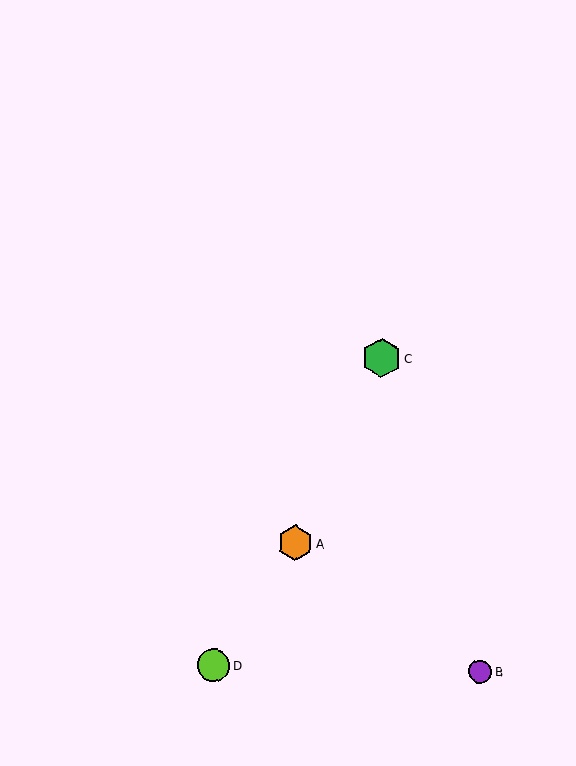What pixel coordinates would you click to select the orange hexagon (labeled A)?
Click at (295, 543) to select the orange hexagon A.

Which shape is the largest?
The green hexagon (labeled C) is the largest.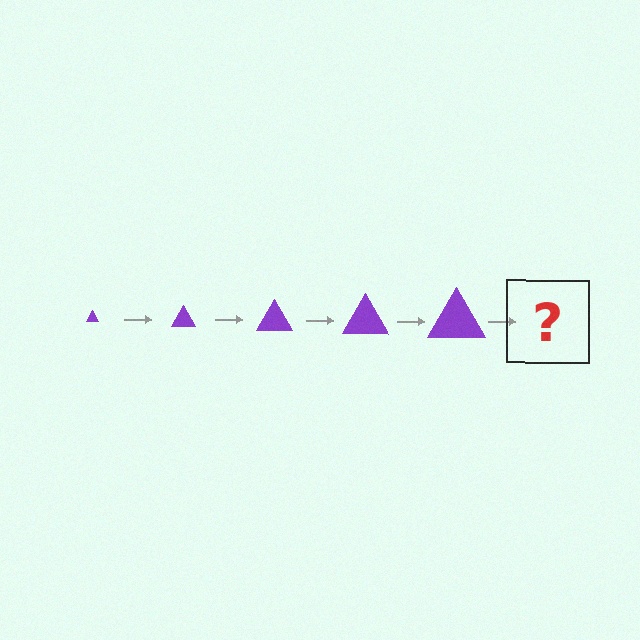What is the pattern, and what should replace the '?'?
The pattern is that the triangle gets progressively larger each step. The '?' should be a purple triangle, larger than the previous one.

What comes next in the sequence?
The next element should be a purple triangle, larger than the previous one.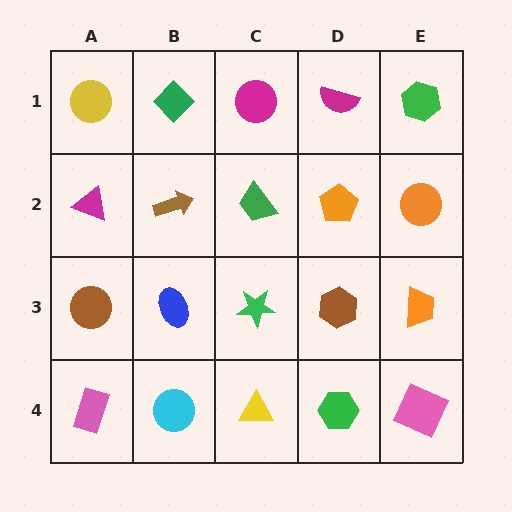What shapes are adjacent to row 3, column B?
A brown arrow (row 2, column B), a cyan circle (row 4, column B), a brown circle (row 3, column A), a green star (row 3, column C).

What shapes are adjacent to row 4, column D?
A brown hexagon (row 3, column D), a yellow triangle (row 4, column C), a pink square (row 4, column E).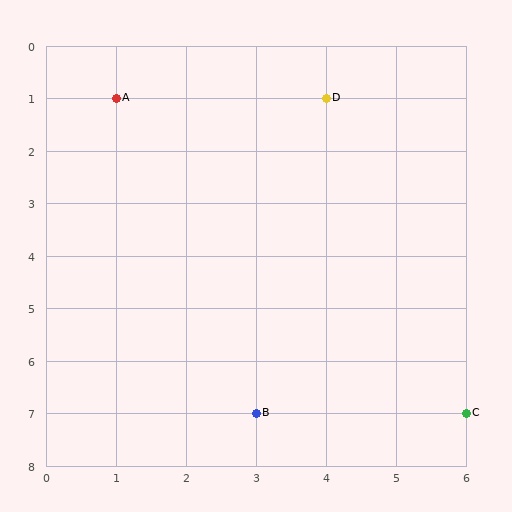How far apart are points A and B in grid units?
Points A and B are 2 columns and 6 rows apart (about 6.3 grid units diagonally).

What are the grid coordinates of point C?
Point C is at grid coordinates (6, 7).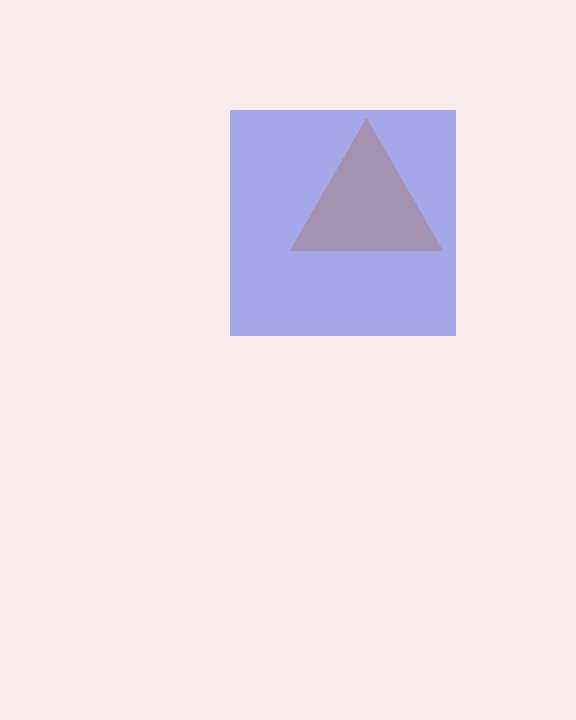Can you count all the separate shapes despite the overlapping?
Yes, there are 2 separate shapes.